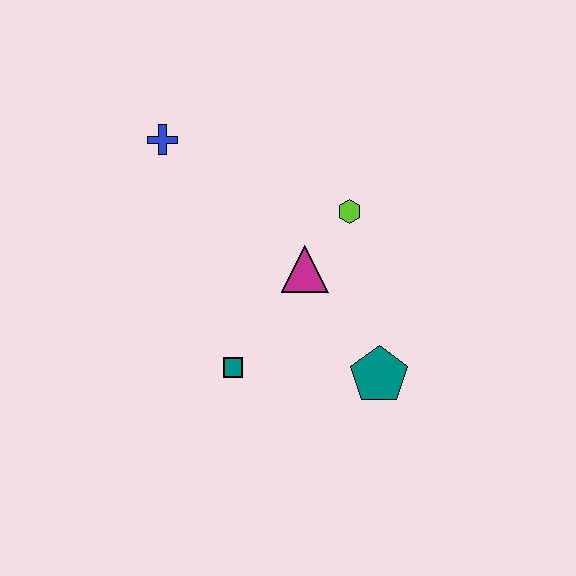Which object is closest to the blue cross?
The magenta triangle is closest to the blue cross.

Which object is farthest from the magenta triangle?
The blue cross is farthest from the magenta triangle.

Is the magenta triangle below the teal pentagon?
No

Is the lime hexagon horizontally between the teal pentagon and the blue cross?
Yes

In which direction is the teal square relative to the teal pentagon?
The teal square is to the left of the teal pentagon.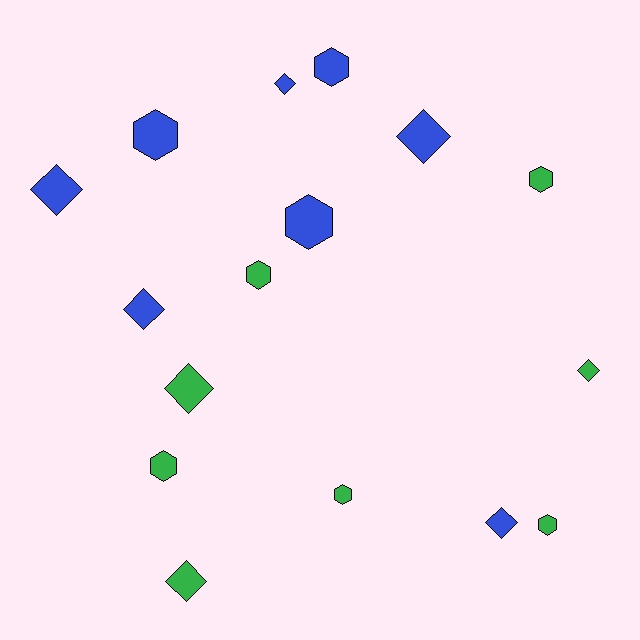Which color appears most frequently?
Green, with 8 objects.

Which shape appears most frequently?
Hexagon, with 8 objects.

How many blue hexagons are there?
There are 3 blue hexagons.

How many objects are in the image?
There are 16 objects.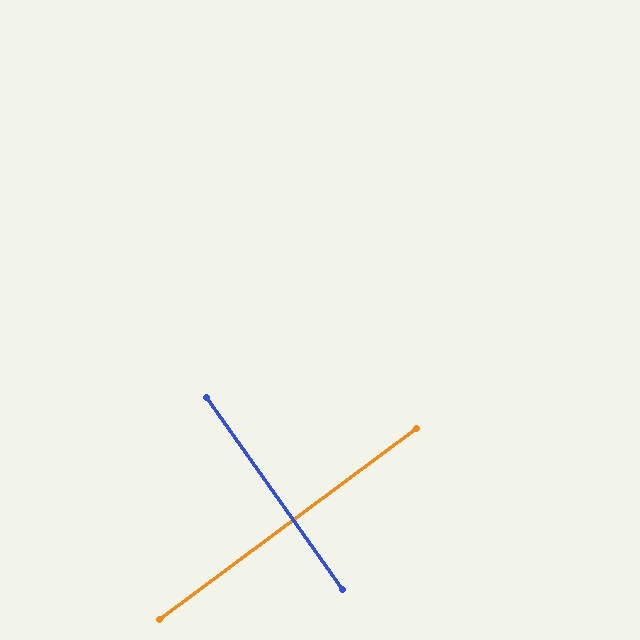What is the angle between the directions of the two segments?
Approximately 89 degrees.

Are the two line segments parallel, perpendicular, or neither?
Perpendicular — they meet at approximately 89°.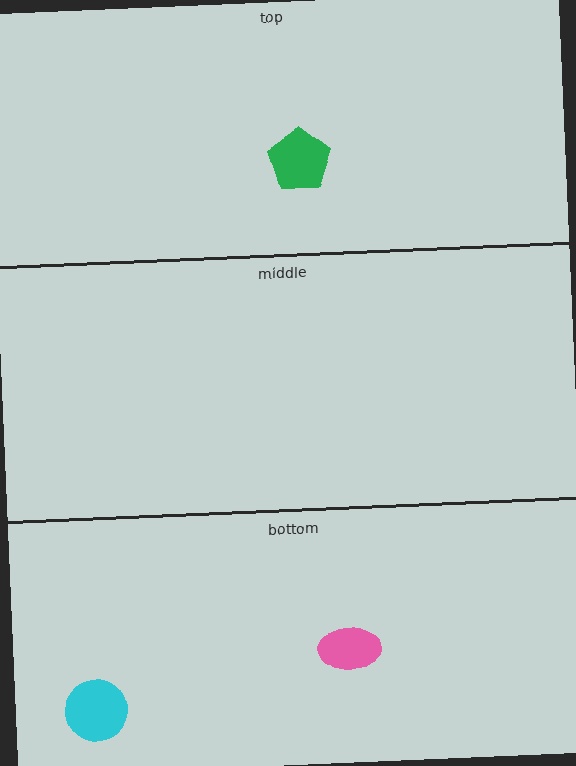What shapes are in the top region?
The green pentagon.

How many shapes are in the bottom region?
2.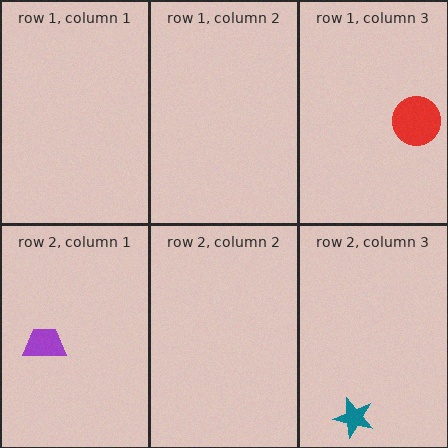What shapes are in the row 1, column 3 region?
The red circle.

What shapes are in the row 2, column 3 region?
The teal star.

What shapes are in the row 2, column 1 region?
The purple trapezoid.